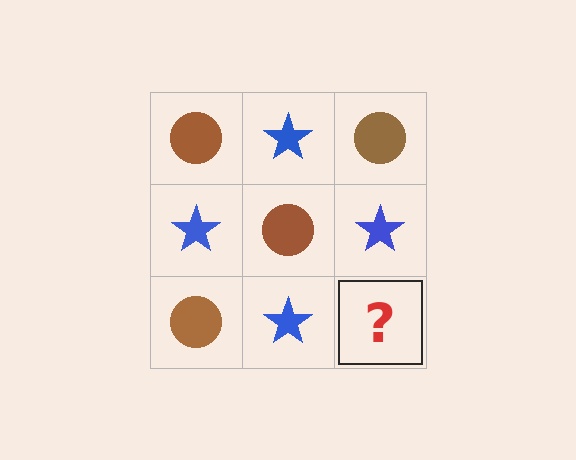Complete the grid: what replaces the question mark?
The question mark should be replaced with a brown circle.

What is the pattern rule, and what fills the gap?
The rule is that it alternates brown circle and blue star in a checkerboard pattern. The gap should be filled with a brown circle.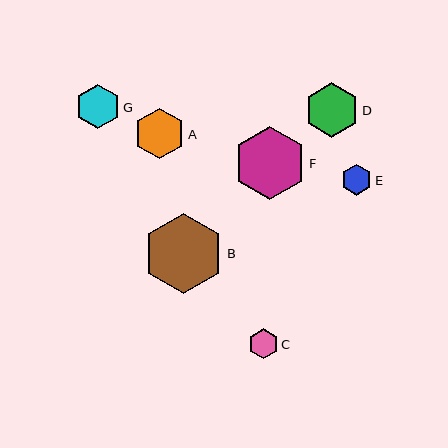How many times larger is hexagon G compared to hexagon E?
Hexagon G is approximately 1.4 times the size of hexagon E.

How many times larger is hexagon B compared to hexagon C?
Hexagon B is approximately 2.7 times the size of hexagon C.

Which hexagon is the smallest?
Hexagon C is the smallest with a size of approximately 30 pixels.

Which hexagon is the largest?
Hexagon B is the largest with a size of approximately 81 pixels.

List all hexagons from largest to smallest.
From largest to smallest: B, F, D, A, G, E, C.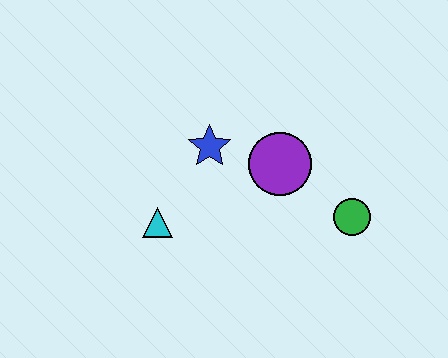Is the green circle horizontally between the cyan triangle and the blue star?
No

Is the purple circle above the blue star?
No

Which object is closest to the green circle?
The purple circle is closest to the green circle.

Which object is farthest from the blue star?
The green circle is farthest from the blue star.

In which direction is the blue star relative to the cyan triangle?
The blue star is above the cyan triangle.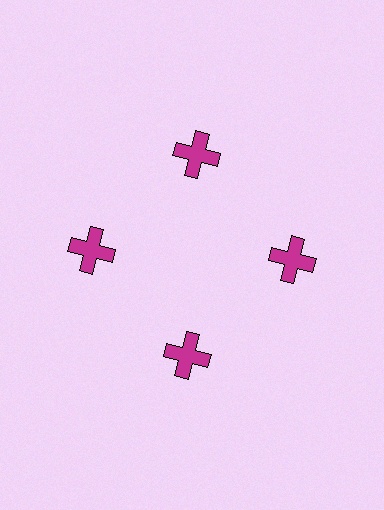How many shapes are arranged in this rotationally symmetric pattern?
There are 4 shapes, arranged in 4 groups of 1.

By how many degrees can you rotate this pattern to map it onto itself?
The pattern maps onto itself every 90 degrees of rotation.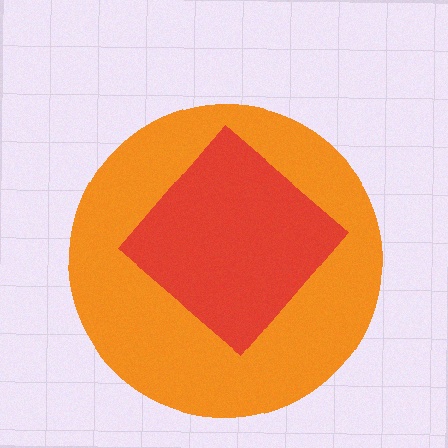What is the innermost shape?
The red diamond.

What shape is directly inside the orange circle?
The red diamond.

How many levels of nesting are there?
2.